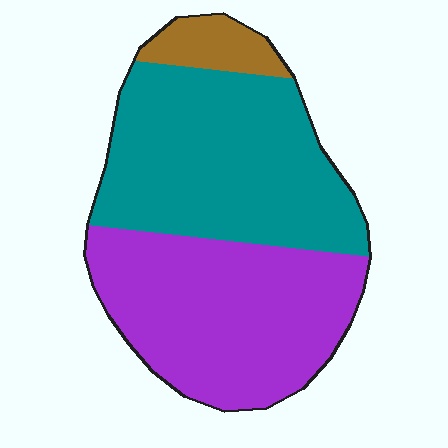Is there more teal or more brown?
Teal.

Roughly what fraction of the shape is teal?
Teal covers 47% of the shape.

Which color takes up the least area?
Brown, at roughly 10%.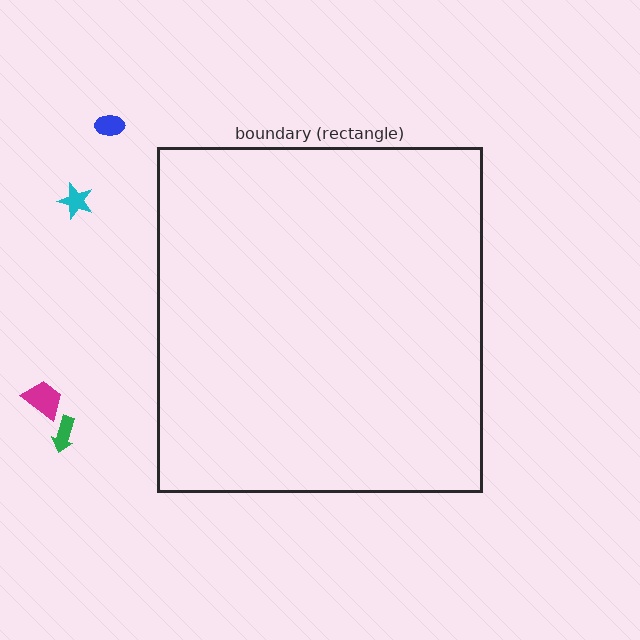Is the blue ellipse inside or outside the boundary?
Outside.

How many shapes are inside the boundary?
0 inside, 4 outside.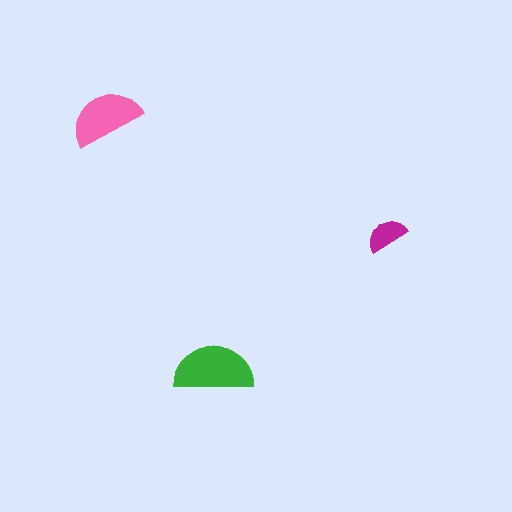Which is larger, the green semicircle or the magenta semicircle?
The green one.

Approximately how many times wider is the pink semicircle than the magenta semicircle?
About 1.5 times wider.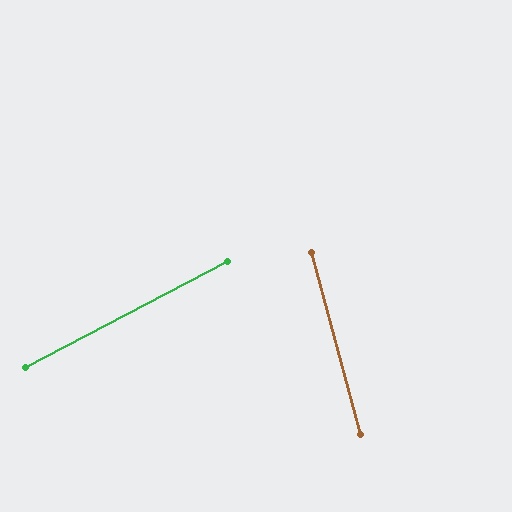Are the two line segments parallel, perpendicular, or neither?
Neither parallel nor perpendicular — they differ by about 77°.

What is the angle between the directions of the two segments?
Approximately 77 degrees.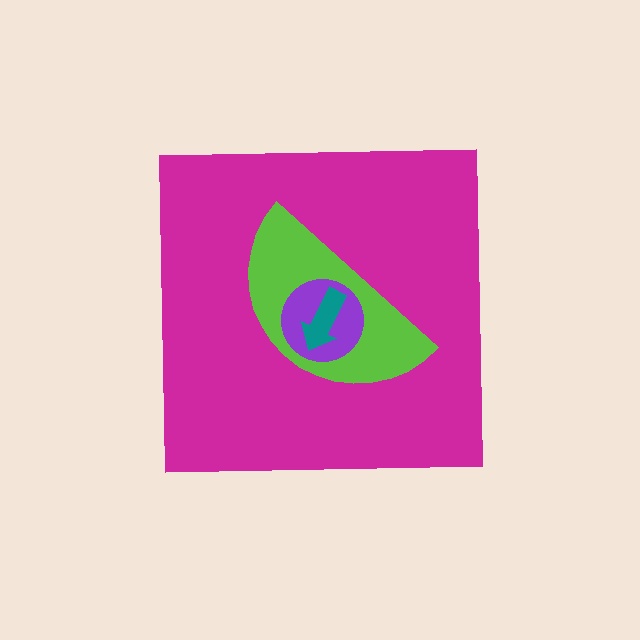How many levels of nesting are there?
4.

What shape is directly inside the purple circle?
The teal arrow.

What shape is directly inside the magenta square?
The lime semicircle.